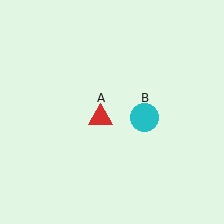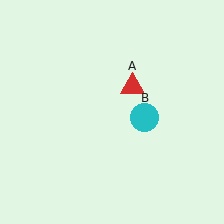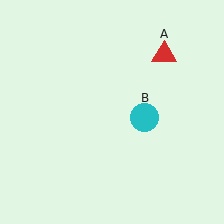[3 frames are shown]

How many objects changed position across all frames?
1 object changed position: red triangle (object A).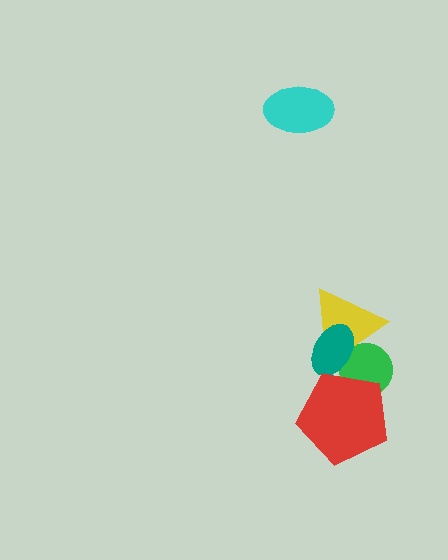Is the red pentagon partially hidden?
No, no other shape covers it.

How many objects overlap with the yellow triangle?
2 objects overlap with the yellow triangle.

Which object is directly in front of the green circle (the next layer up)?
The yellow triangle is directly in front of the green circle.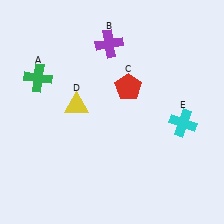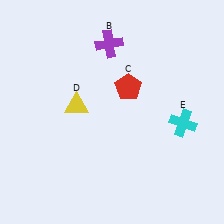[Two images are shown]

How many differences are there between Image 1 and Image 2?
There is 1 difference between the two images.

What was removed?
The green cross (A) was removed in Image 2.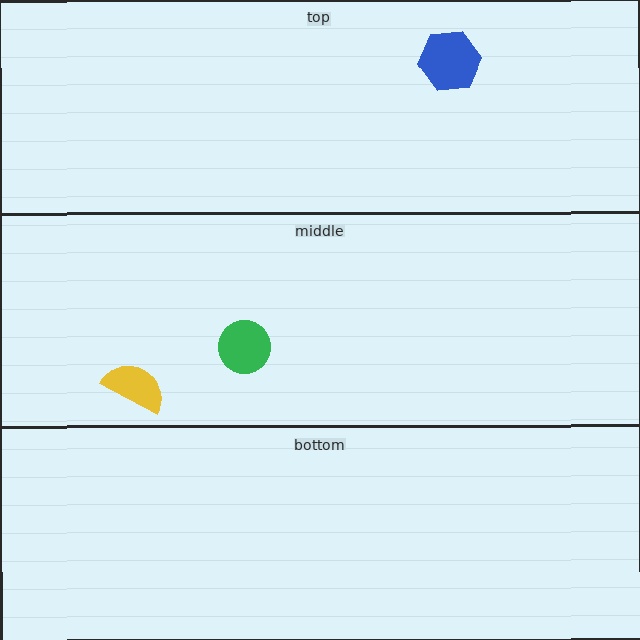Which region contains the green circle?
The middle region.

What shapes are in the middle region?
The yellow semicircle, the green circle.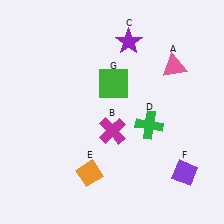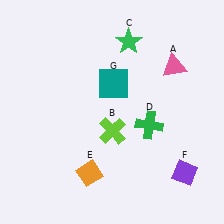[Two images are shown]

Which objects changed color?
B changed from magenta to lime. C changed from purple to green. G changed from green to teal.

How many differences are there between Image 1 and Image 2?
There are 3 differences between the two images.